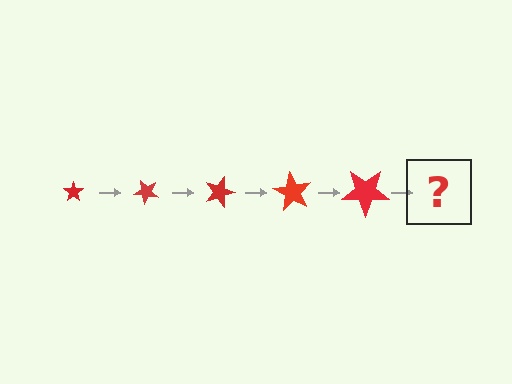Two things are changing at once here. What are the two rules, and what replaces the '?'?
The two rules are that the star grows larger each step and it rotates 45 degrees each step. The '?' should be a star, larger than the previous one and rotated 225 degrees from the start.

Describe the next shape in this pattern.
It should be a star, larger than the previous one and rotated 225 degrees from the start.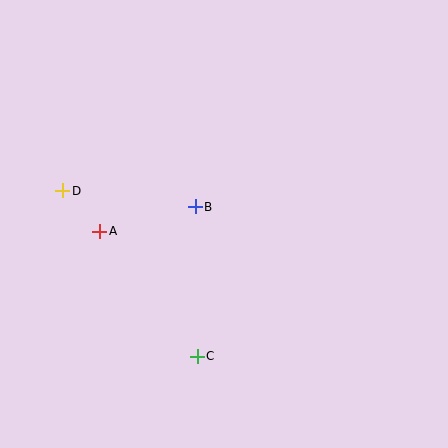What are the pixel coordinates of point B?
Point B is at (195, 207).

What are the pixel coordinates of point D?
Point D is at (63, 191).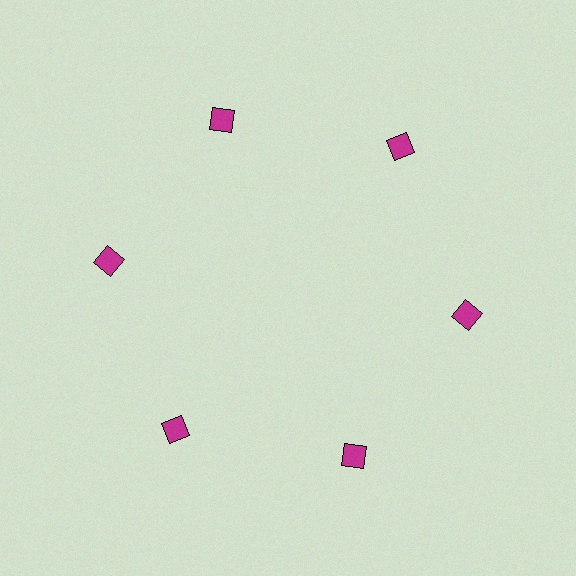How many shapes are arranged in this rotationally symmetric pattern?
There are 6 shapes, arranged in 6 groups of 1.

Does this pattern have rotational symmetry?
Yes, this pattern has 6-fold rotational symmetry. It looks the same after rotating 60 degrees around the center.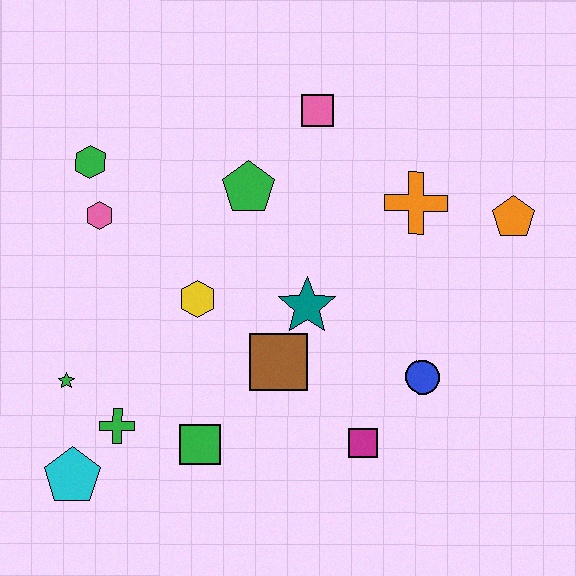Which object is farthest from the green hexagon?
The orange pentagon is farthest from the green hexagon.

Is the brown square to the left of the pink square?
Yes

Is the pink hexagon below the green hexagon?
Yes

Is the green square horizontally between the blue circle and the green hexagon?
Yes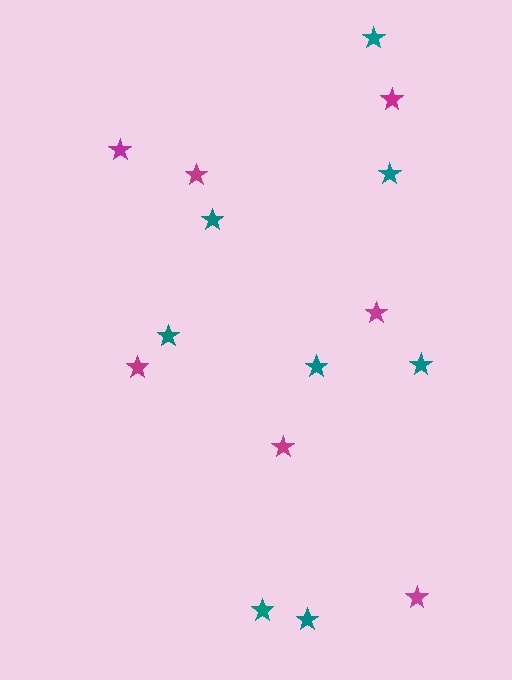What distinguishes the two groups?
There are 2 groups: one group of magenta stars (7) and one group of teal stars (8).